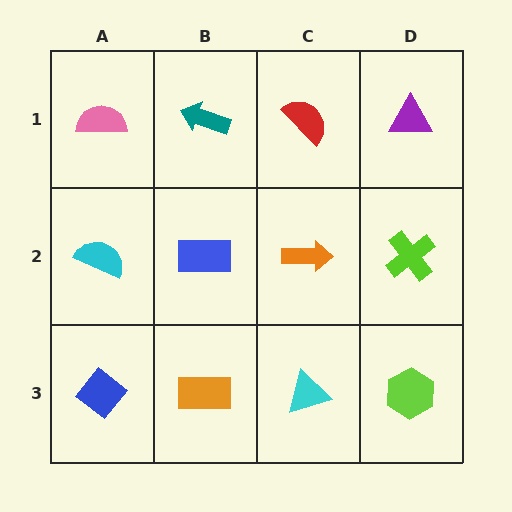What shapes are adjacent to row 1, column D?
A lime cross (row 2, column D), a red semicircle (row 1, column C).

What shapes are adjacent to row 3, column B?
A blue rectangle (row 2, column B), a blue diamond (row 3, column A), a cyan triangle (row 3, column C).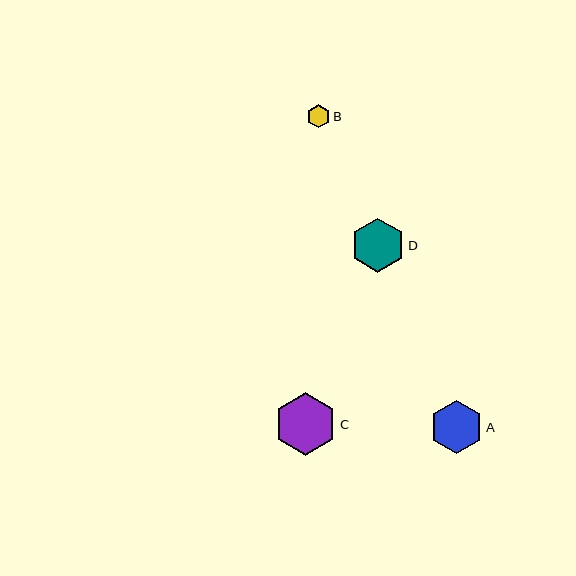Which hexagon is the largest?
Hexagon C is the largest with a size of approximately 62 pixels.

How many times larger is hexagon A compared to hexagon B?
Hexagon A is approximately 2.3 times the size of hexagon B.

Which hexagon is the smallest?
Hexagon B is the smallest with a size of approximately 23 pixels.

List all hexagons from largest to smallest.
From largest to smallest: C, D, A, B.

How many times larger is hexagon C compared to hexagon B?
Hexagon C is approximately 2.7 times the size of hexagon B.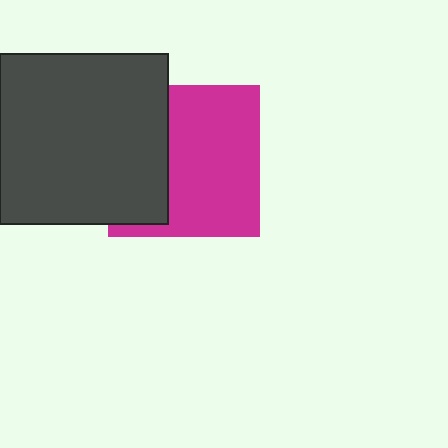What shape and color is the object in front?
The object in front is a dark gray square.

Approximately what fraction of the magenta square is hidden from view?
Roughly 38% of the magenta square is hidden behind the dark gray square.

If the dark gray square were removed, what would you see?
You would see the complete magenta square.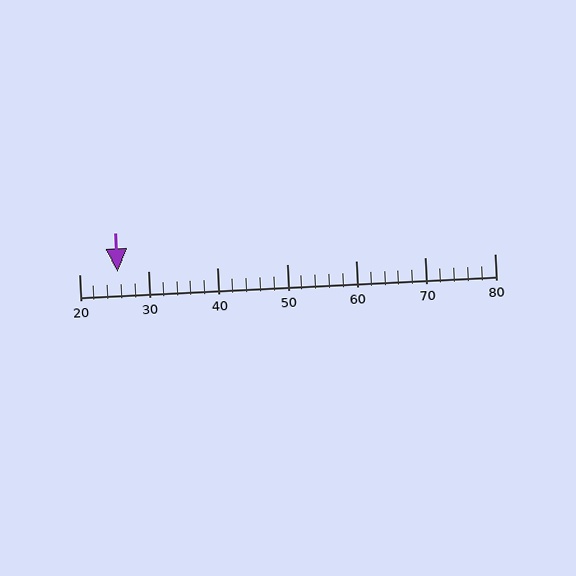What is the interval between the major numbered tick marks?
The major tick marks are spaced 10 units apart.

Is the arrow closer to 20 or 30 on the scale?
The arrow is closer to 30.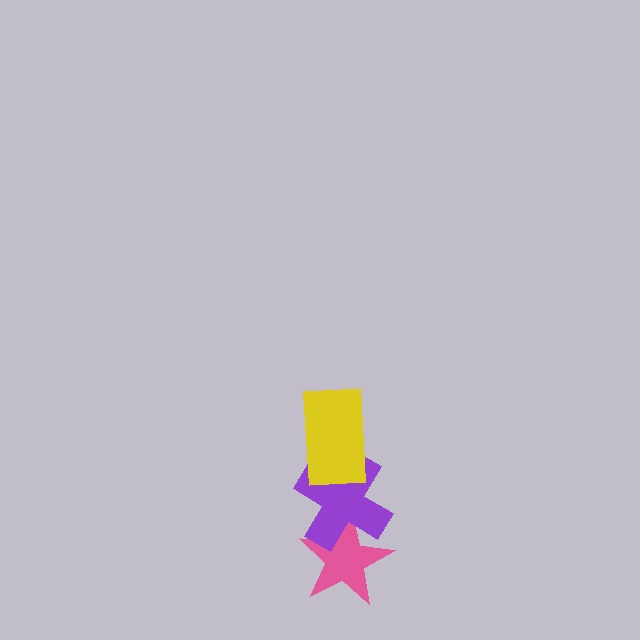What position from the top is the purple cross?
The purple cross is 2nd from the top.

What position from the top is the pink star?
The pink star is 3rd from the top.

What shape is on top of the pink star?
The purple cross is on top of the pink star.